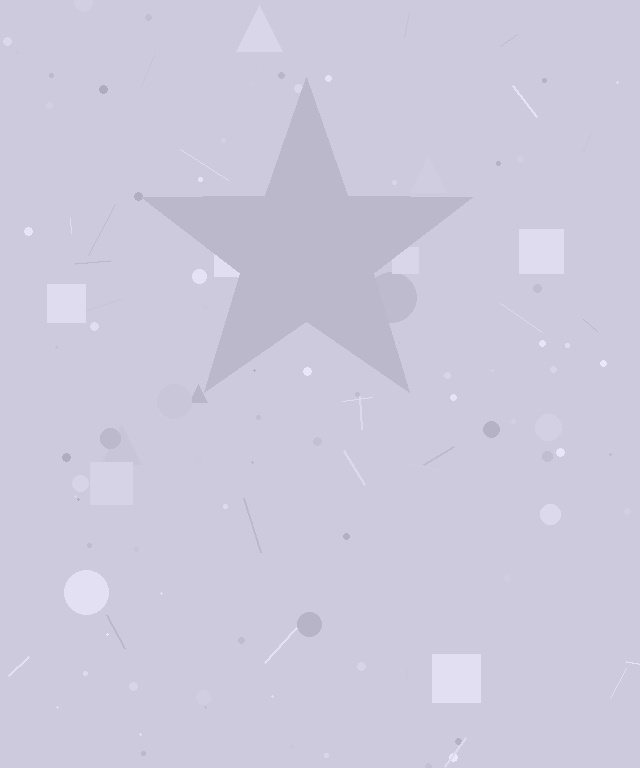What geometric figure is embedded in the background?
A star is embedded in the background.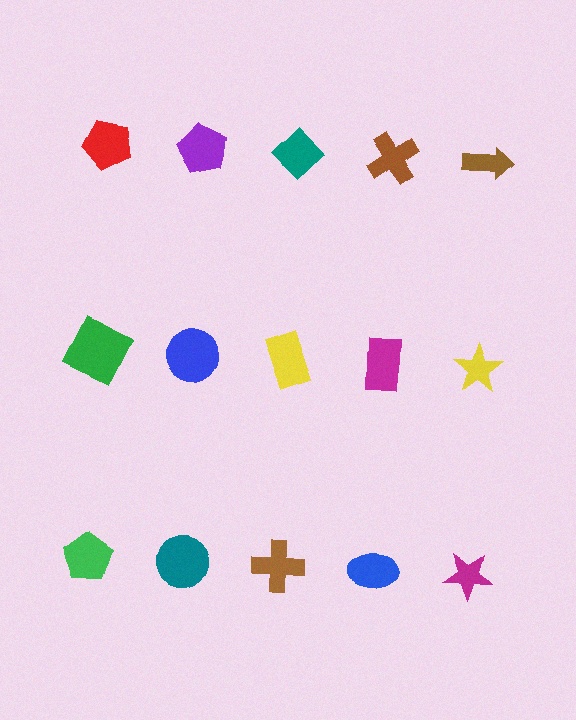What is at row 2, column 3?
A yellow rectangle.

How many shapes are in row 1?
5 shapes.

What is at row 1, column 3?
A teal diamond.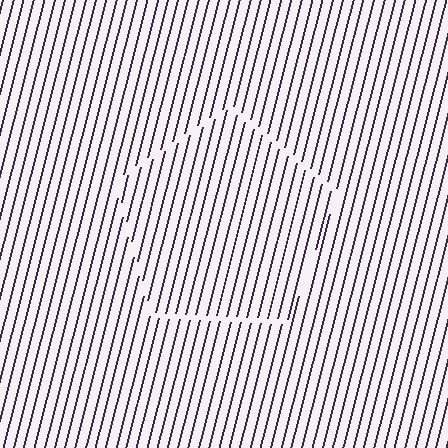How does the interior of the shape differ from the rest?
The interior of the shape contains the same grating, shifted by half a period — the contour is defined by the phase discontinuity where line-ends from the inner and outer gratings abut.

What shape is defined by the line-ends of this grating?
An illusory pentagon. The interior of the shape contains the same grating, shifted by half a period — the contour is defined by the phase discontinuity where line-ends from the inner and outer gratings abut.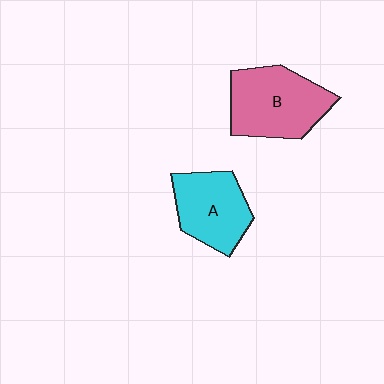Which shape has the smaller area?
Shape A (cyan).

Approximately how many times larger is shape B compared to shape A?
Approximately 1.3 times.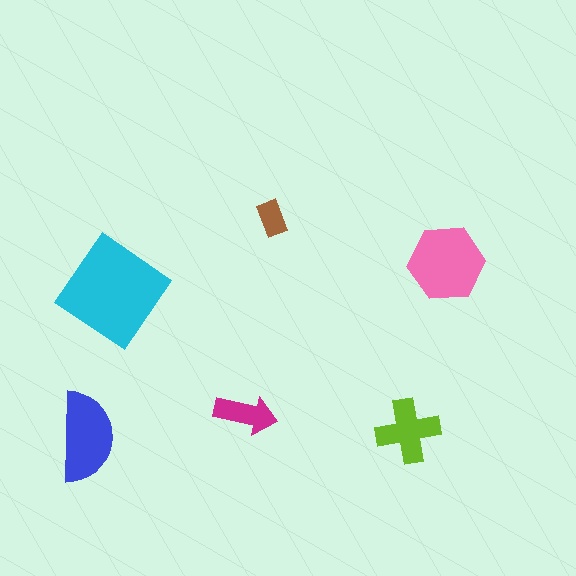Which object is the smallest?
The brown rectangle.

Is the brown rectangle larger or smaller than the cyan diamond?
Smaller.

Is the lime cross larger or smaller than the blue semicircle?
Smaller.